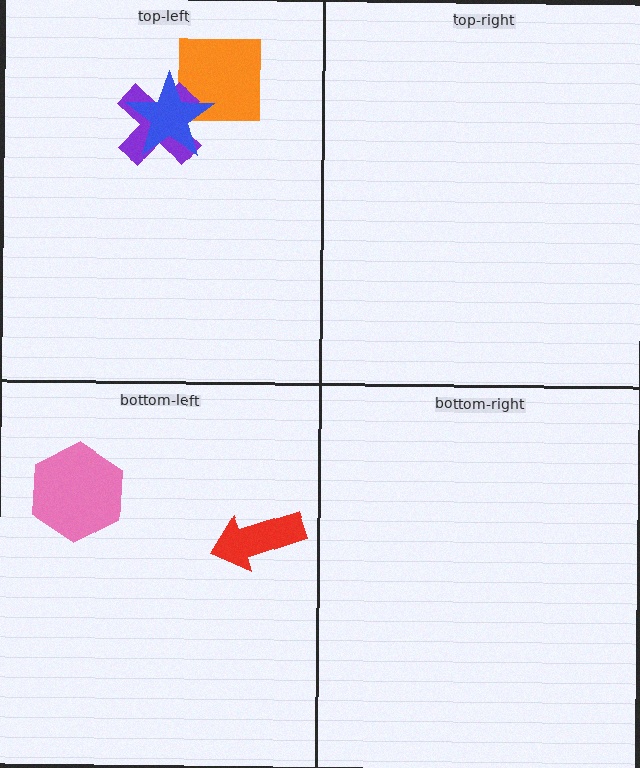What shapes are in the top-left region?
The orange square, the purple cross, the blue star.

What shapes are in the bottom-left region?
The pink hexagon, the red arrow.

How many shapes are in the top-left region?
3.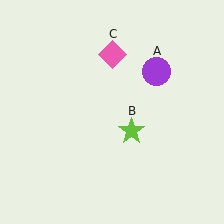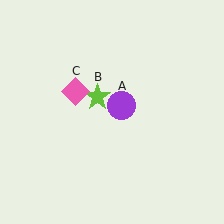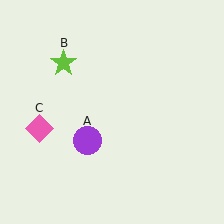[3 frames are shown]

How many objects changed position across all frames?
3 objects changed position: purple circle (object A), lime star (object B), pink diamond (object C).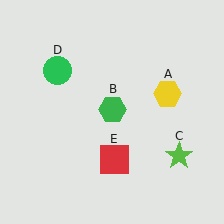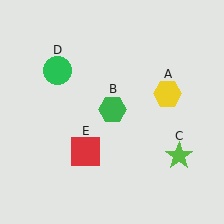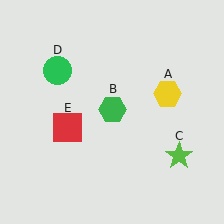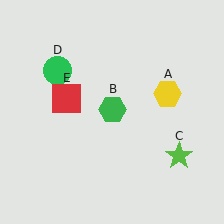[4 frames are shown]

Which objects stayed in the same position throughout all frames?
Yellow hexagon (object A) and green hexagon (object B) and lime star (object C) and green circle (object D) remained stationary.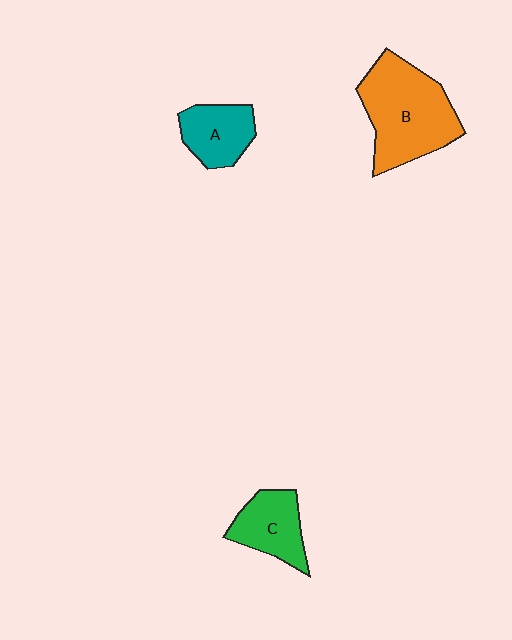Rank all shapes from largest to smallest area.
From largest to smallest: B (orange), C (green), A (teal).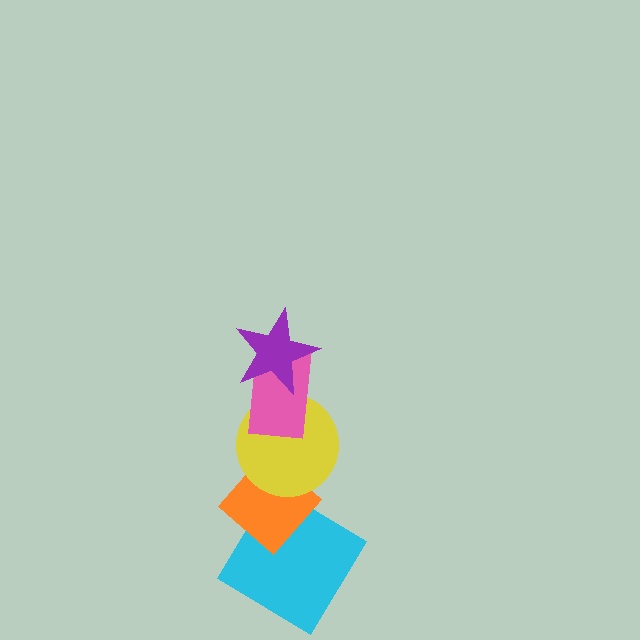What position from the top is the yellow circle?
The yellow circle is 3rd from the top.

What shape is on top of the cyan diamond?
The orange diamond is on top of the cyan diamond.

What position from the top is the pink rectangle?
The pink rectangle is 2nd from the top.